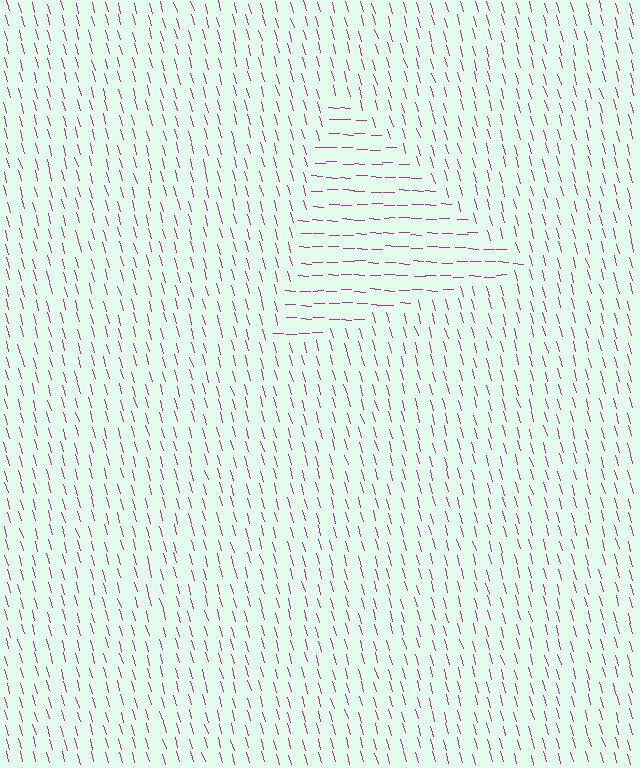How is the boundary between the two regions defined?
The boundary is defined purely by a change in line orientation (approximately 72 degrees difference). All lines are the same color and thickness.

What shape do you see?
I see a triangle.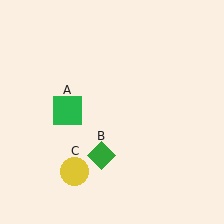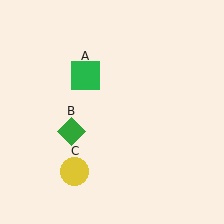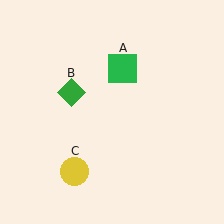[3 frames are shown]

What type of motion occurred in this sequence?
The green square (object A), green diamond (object B) rotated clockwise around the center of the scene.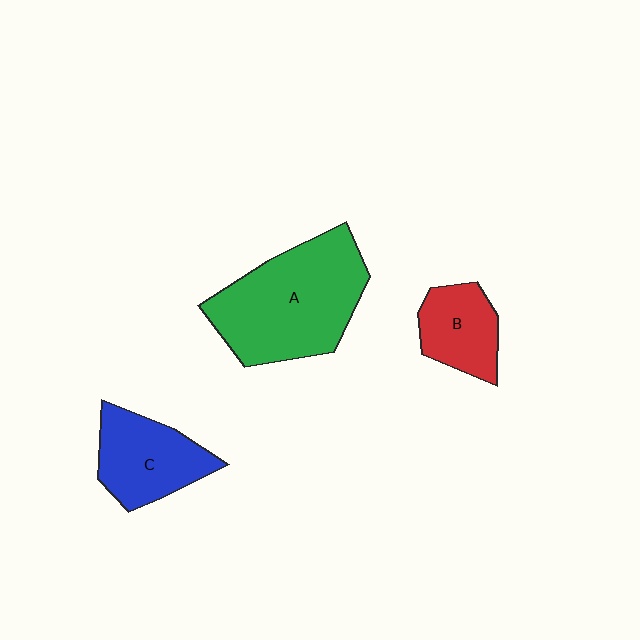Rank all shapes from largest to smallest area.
From largest to smallest: A (green), C (blue), B (red).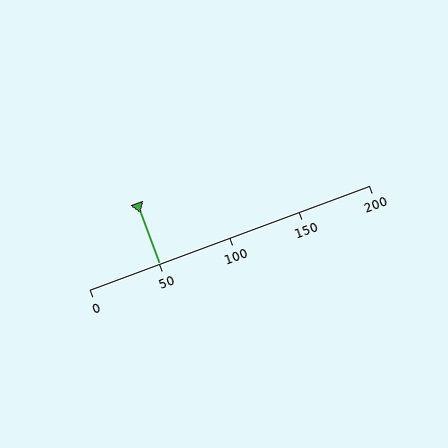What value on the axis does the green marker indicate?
The marker indicates approximately 50.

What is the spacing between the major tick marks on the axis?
The major ticks are spaced 50 apart.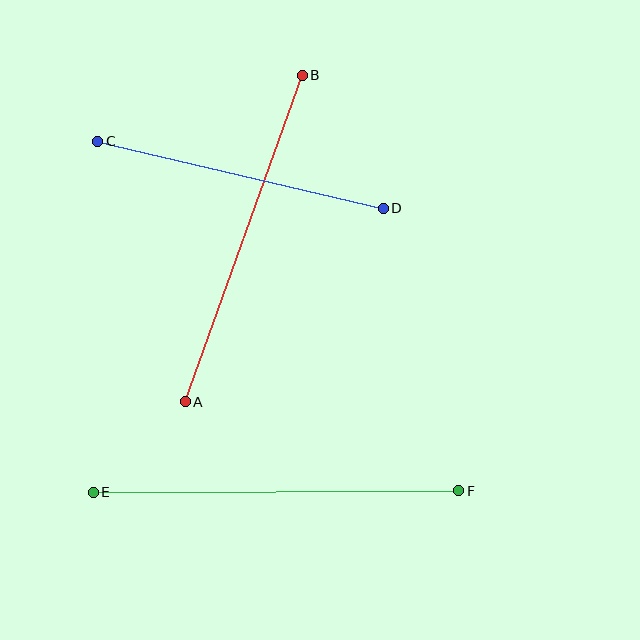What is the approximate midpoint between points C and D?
The midpoint is at approximately (241, 175) pixels.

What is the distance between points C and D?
The distance is approximately 293 pixels.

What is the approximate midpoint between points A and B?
The midpoint is at approximately (244, 238) pixels.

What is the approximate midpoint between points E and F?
The midpoint is at approximately (276, 491) pixels.